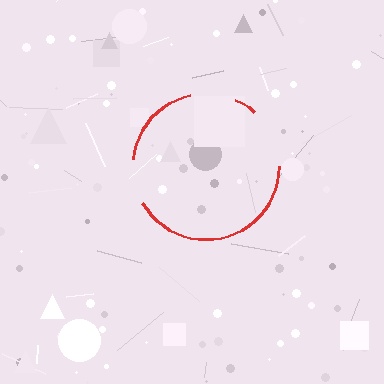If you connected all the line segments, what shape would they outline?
They would outline a circle.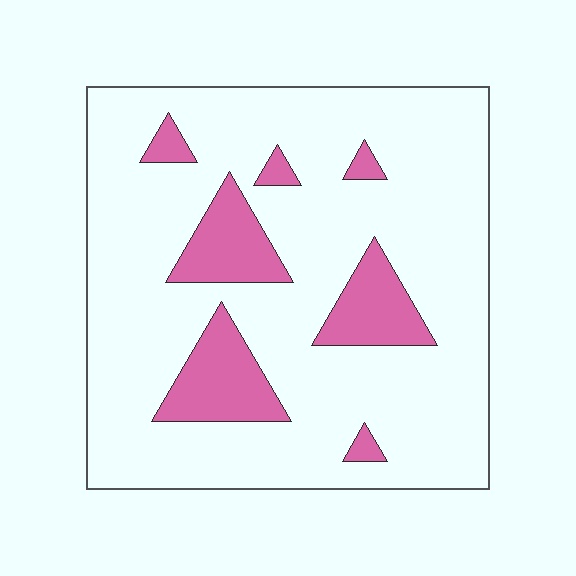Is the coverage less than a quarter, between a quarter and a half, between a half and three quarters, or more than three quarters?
Less than a quarter.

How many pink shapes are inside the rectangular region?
7.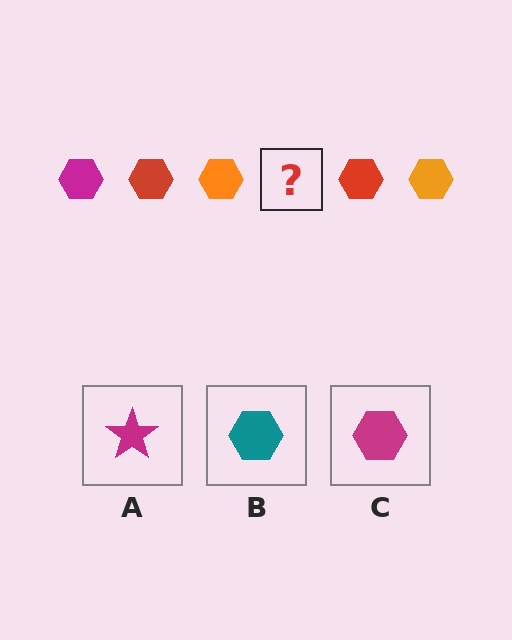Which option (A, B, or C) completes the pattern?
C.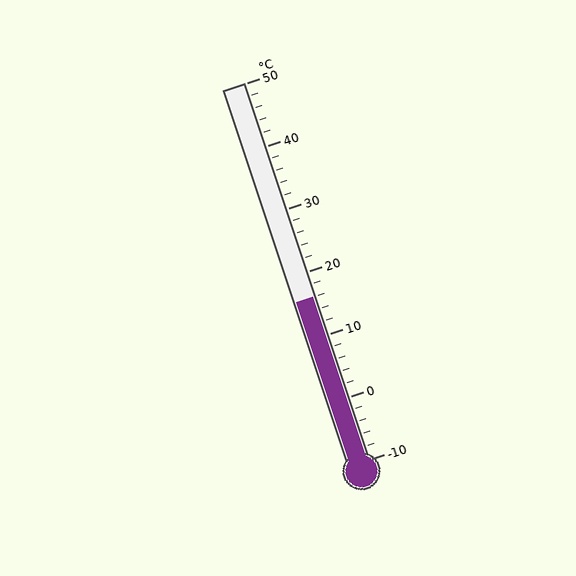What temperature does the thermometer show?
The thermometer shows approximately 16°C.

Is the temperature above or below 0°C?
The temperature is above 0°C.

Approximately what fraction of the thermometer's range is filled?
The thermometer is filled to approximately 45% of its range.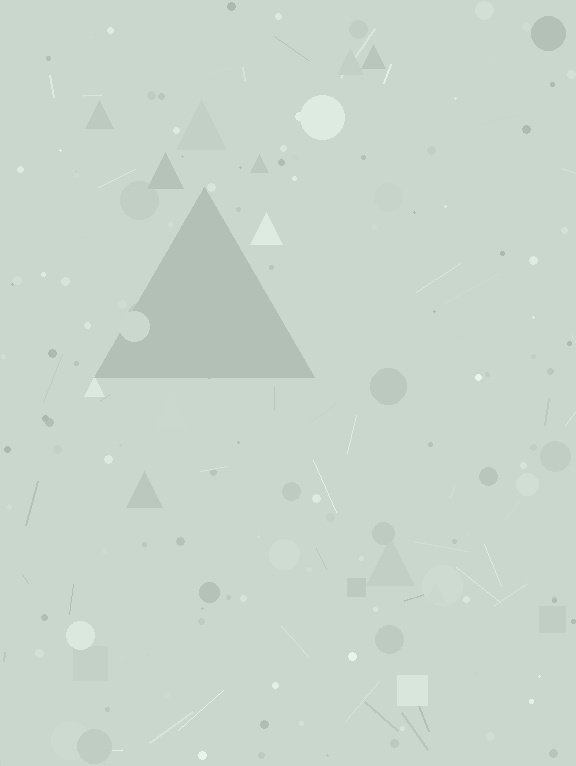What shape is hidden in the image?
A triangle is hidden in the image.